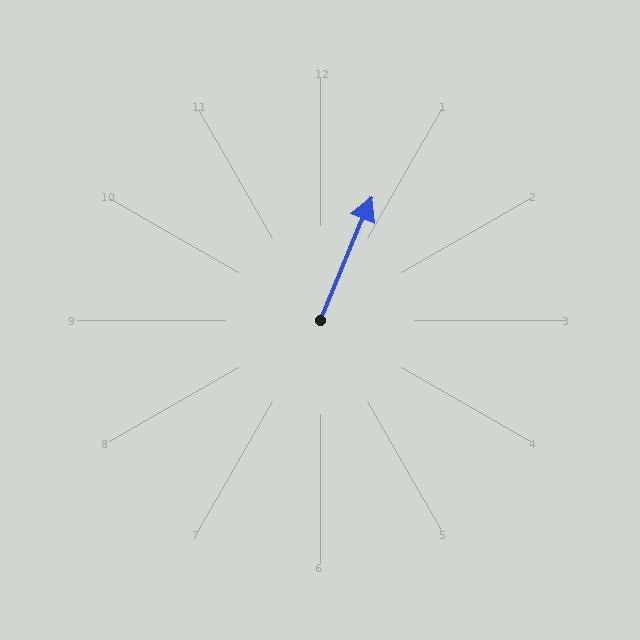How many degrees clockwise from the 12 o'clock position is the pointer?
Approximately 23 degrees.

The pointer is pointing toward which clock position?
Roughly 1 o'clock.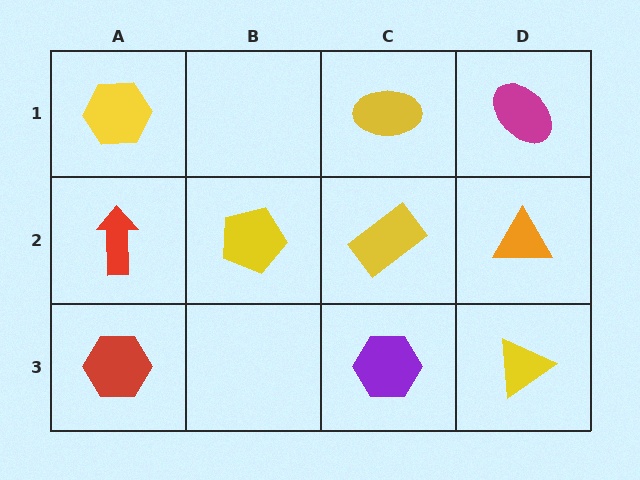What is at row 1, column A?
A yellow hexagon.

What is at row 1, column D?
A magenta ellipse.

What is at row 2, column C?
A yellow rectangle.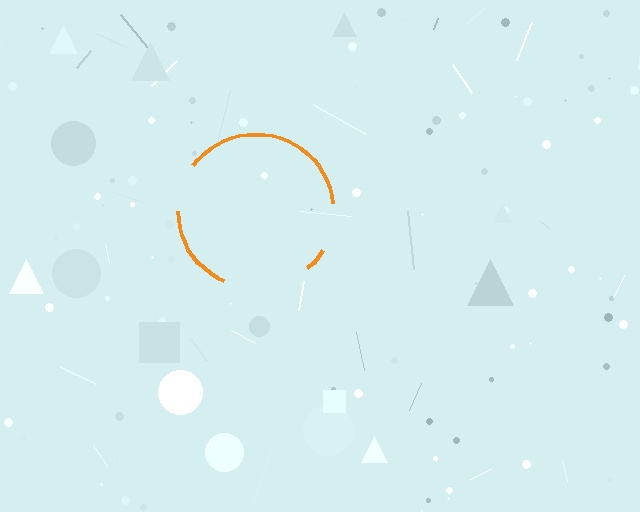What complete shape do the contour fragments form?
The contour fragments form a circle.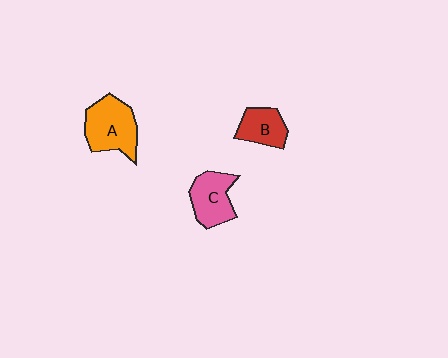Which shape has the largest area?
Shape A (orange).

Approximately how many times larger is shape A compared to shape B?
Approximately 1.6 times.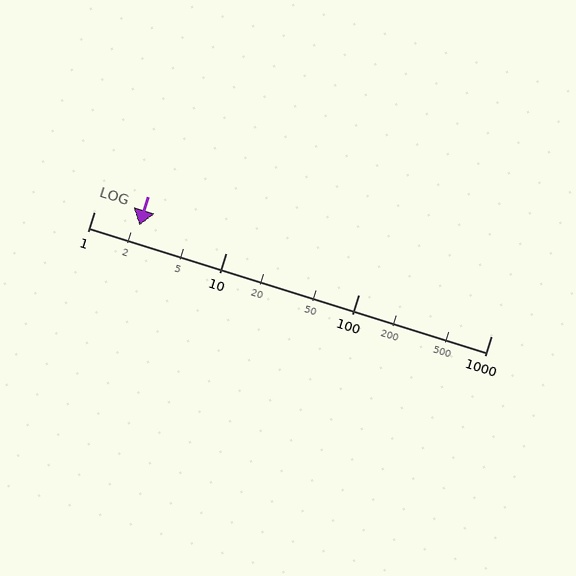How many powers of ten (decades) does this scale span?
The scale spans 3 decades, from 1 to 1000.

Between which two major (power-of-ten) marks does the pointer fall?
The pointer is between 1 and 10.